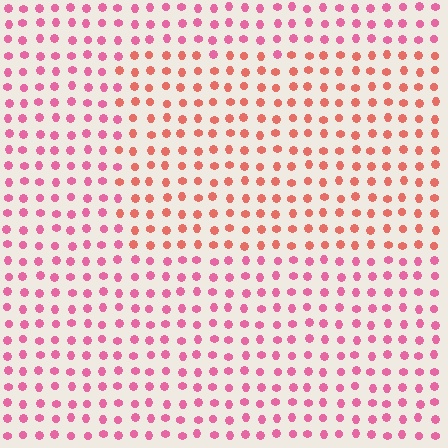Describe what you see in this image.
The image is filled with small pink elements in a uniform arrangement. A rectangle-shaped region is visible where the elements are tinted to a slightly different hue, forming a subtle color boundary.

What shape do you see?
I see a rectangle.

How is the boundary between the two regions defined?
The boundary is defined purely by a slight shift in hue (about 33 degrees). Spacing, size, and orientation are identical on both sides.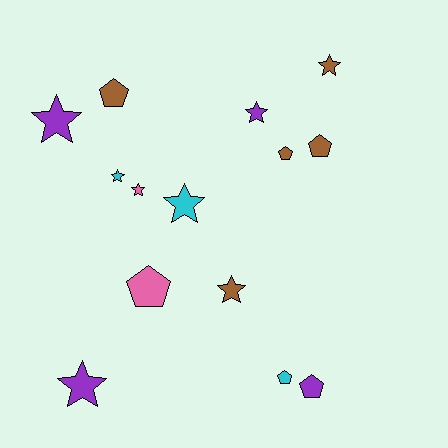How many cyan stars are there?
There are 2 cyan stars.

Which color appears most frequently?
Brown, with 5 objects.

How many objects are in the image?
There are 14 objects.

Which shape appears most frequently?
Star, with 8 objects.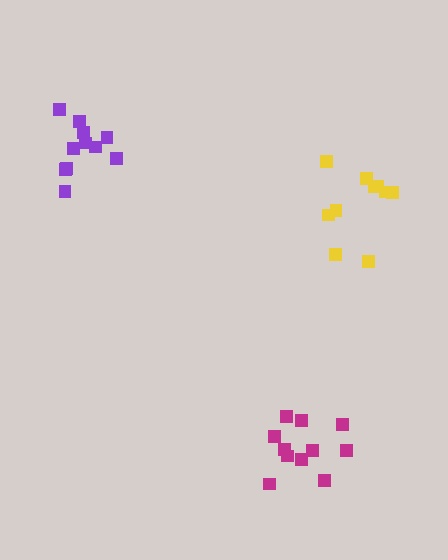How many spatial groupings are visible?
There are 3 spatial groupings.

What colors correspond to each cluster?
The clusters are colored: yellow, magenta, purple.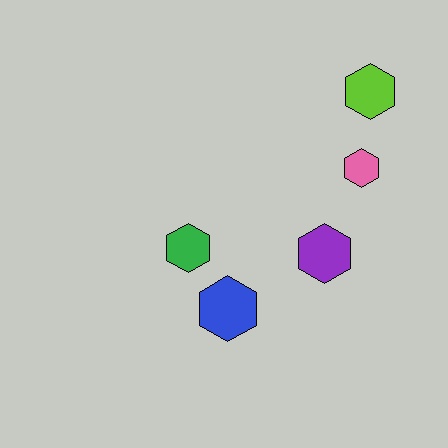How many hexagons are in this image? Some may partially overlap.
There are 5 hexagons.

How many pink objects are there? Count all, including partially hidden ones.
There is 1 pink object.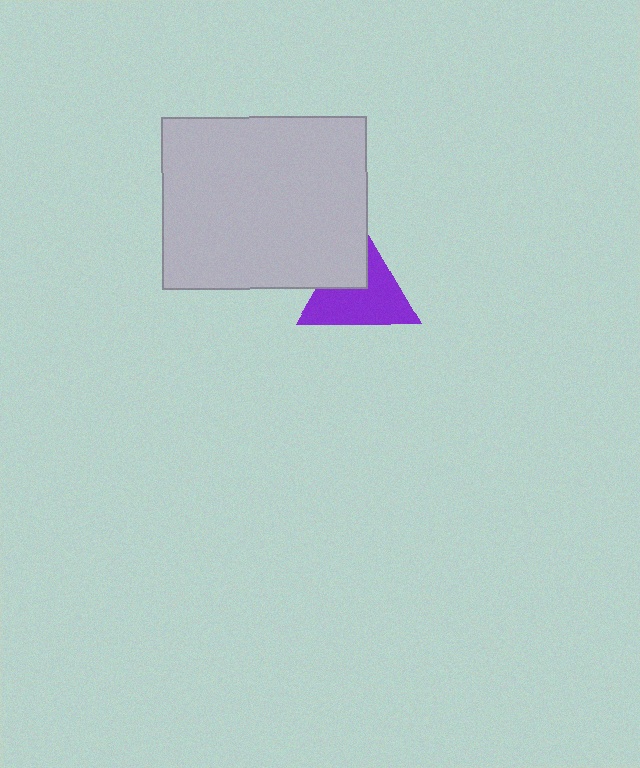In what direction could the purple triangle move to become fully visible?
The purple triangle could move toward the lower-right. That would shift it out from behind the light gray rectangle entirely.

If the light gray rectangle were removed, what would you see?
You would see the complete purple triangle.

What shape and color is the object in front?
The object in front is a light gray rectangle.